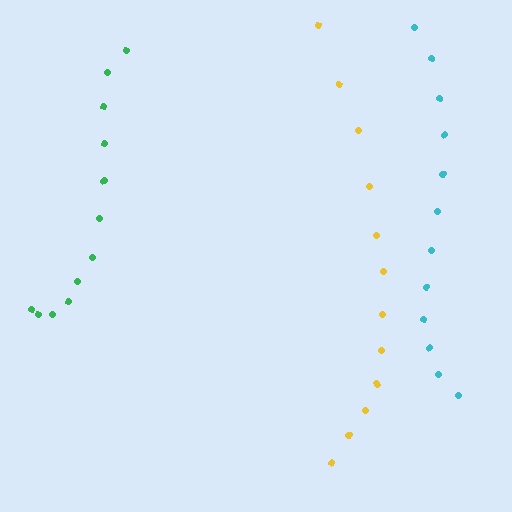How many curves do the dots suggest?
There are 3 distinct paths.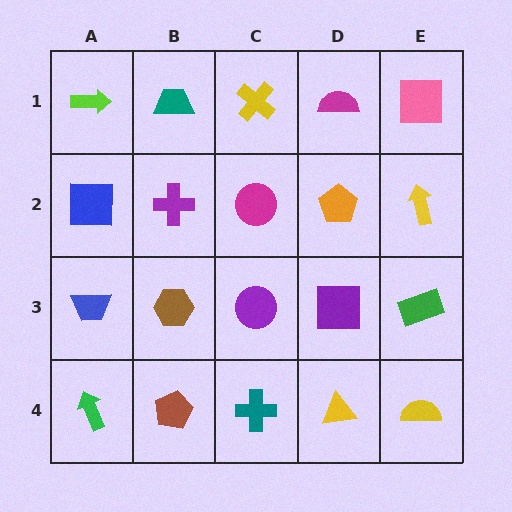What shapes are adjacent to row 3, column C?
A magenta circle (row 2, column C), a teal cross (row 4, column C), a brown hexagon (row 3, column B), a purple square (row 3, column D).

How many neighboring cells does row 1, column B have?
3.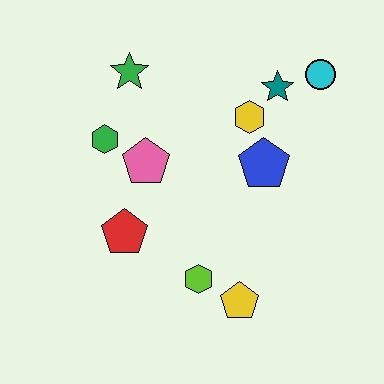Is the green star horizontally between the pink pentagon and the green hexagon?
Yes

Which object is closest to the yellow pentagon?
The lime hexagon is closest to the yellow pentagon.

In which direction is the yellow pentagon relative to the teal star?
The yellow pentagon is below the teal star.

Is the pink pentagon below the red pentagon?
No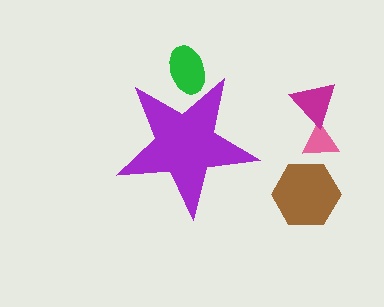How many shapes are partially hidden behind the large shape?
1 shape is partially hidden.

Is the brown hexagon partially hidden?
No, the brown hexagon is fully visible.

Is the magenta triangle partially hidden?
No, the magenta triangle is fully visible.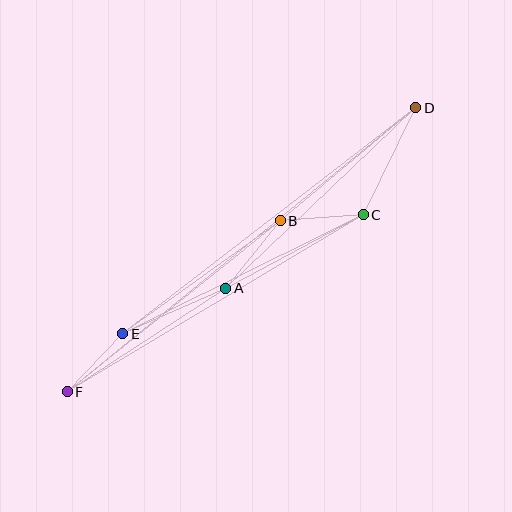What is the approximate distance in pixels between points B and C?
The distance between B and C is approximately 83 pixels.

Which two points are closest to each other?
Points E and F are closest to each other.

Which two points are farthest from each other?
Points D and F are farthest from each other.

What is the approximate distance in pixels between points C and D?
The distance between C and D is approximately 119 pixels.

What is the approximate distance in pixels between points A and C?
The distance between A and C is approximately 156 pixels.